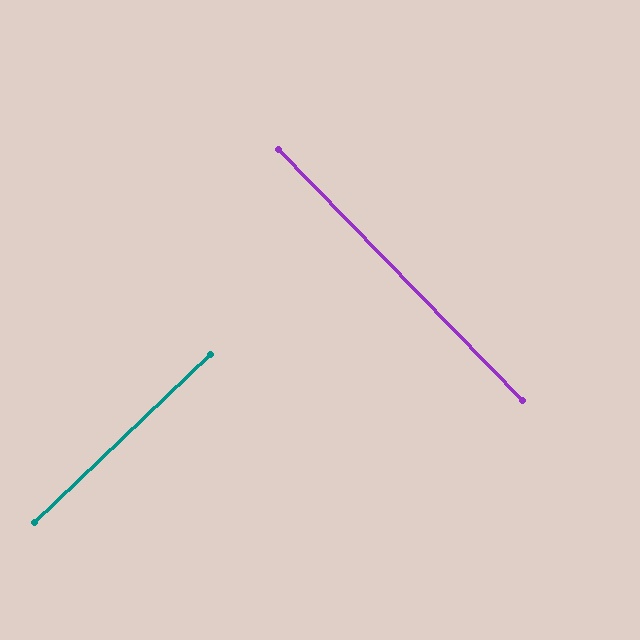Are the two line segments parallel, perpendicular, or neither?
Perpendicular — they meet at approximately 89°.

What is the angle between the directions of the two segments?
Approximately 89 degrees.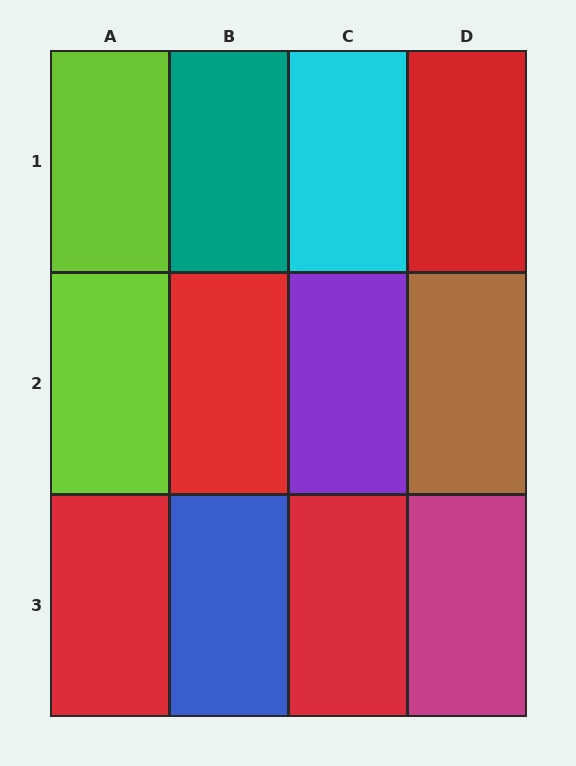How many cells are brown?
1 cell is brown.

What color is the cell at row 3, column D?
Magenta.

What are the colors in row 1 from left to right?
Lime, teal, cyan, red.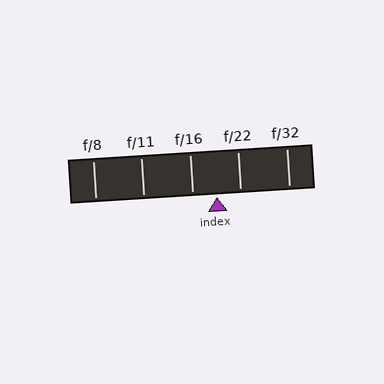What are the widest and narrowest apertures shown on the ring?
The widest aperture shown is f/8 and the narrowest is f/32.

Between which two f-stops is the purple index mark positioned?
The index mark is between f/16 and f/22.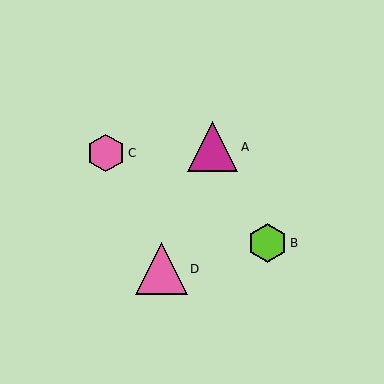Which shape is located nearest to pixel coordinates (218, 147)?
The magenta triangle (labeled A) at (212, 147) is nearest to that location.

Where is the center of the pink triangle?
The center of the pink triangle is at (161, 269).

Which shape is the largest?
The pink triangle (labeled D) is the largest.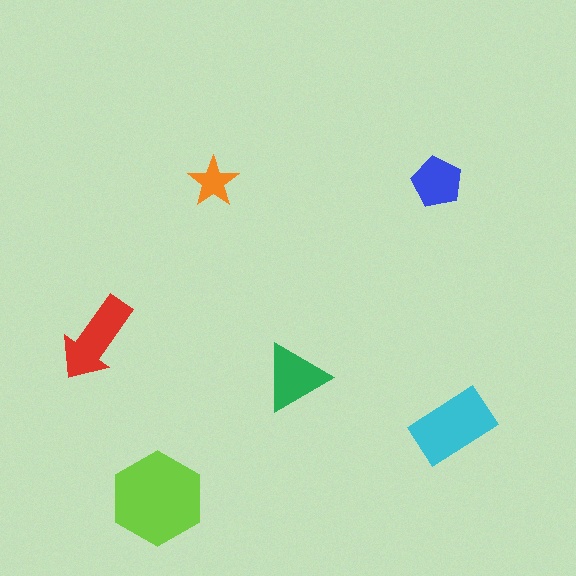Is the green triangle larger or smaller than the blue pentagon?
Larger.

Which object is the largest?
The lime hexagon.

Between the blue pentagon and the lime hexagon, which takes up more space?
The lime hexagon.